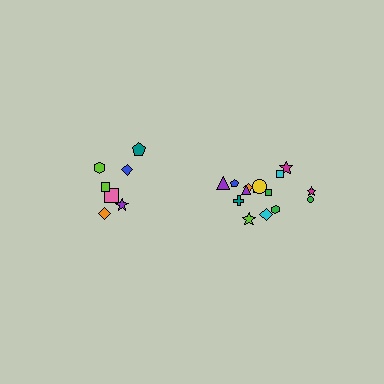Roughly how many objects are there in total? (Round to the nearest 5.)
Roughly 20 objects in total.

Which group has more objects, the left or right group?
The right group.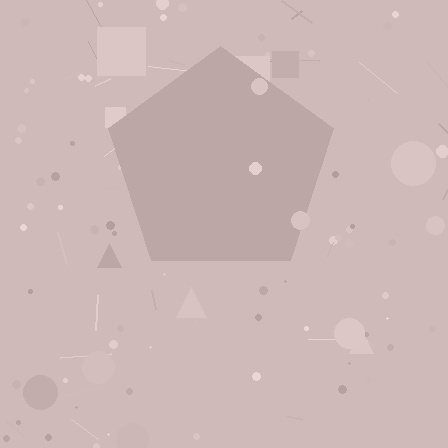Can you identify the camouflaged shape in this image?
The camouflaged shape is a pentagon.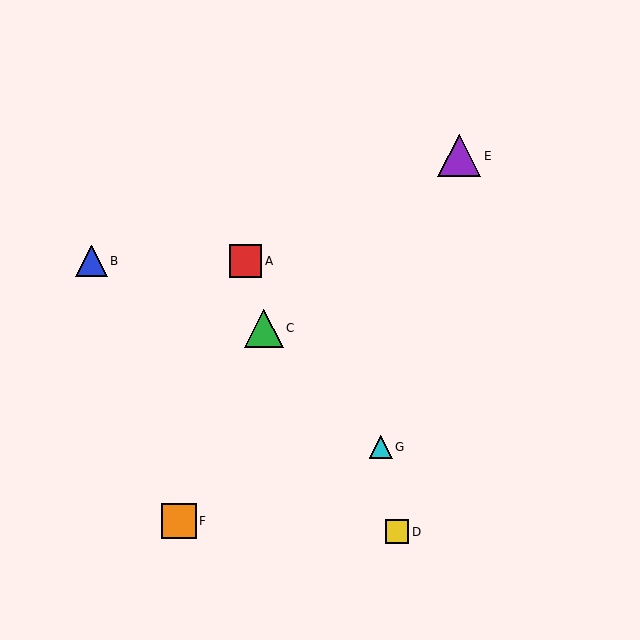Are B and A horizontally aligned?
Yes, both are at y≈261.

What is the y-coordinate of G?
Object G is at y≈447.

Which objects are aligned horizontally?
Objects A, B are aligned horizontally.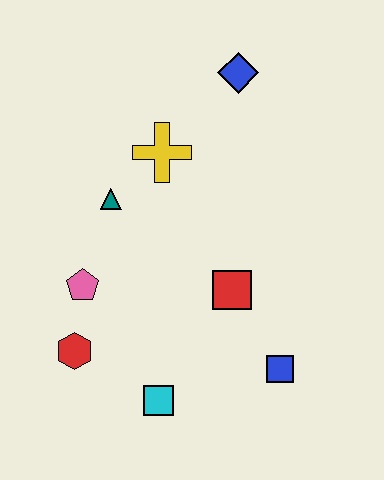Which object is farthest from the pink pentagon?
The blue diamond is farthest from the pink pentagon.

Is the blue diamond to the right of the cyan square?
Yes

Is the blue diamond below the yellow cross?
No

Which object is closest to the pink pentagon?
The red hexagon is closest to the pink pentagon.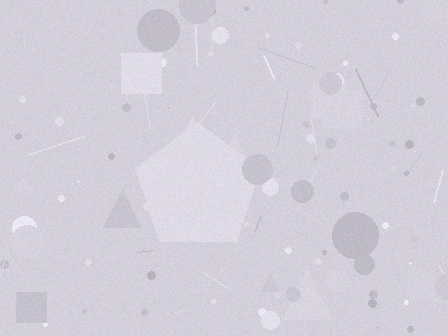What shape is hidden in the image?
A pentagon is hidden in the image.